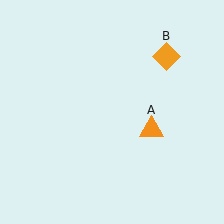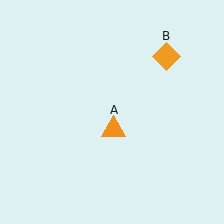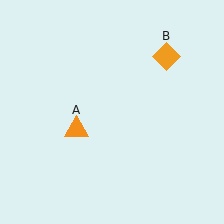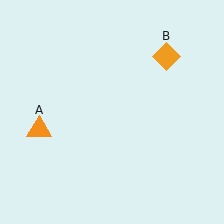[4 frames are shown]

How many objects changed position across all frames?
1 object changed position: orange triangle (object A).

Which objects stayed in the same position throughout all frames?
Orange diamond (object B) remained stationary.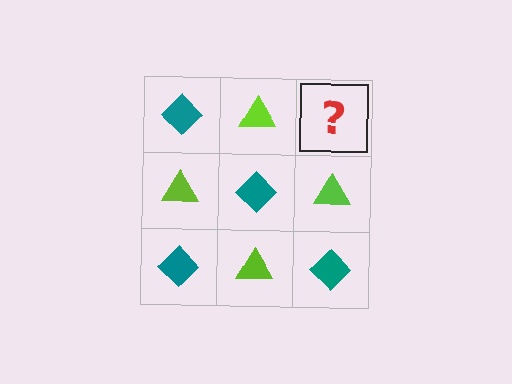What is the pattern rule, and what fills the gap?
The rule is that it alternates teal diamond and lime triangle in a checkerboard pattern. The gap should be filled with a teal diamond.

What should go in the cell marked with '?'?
The missing cell should contain a teal diamond.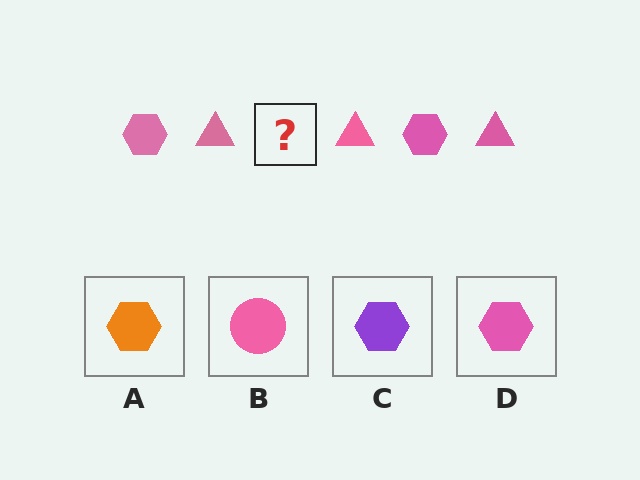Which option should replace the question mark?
Option D.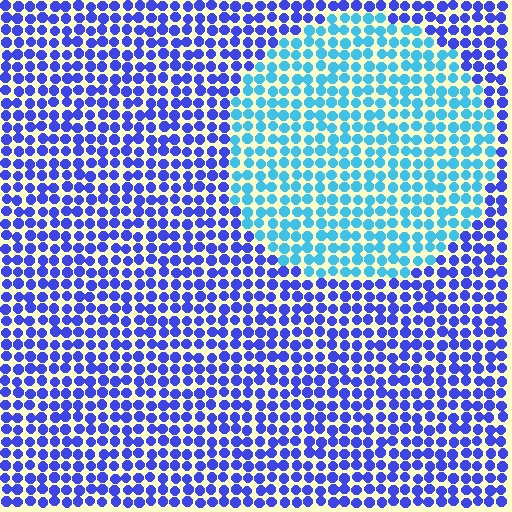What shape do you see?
I see a circle.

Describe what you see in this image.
The image is filled with small blue elements in a uniform arrangement. A circle-shaped region is visible where the elements are tinted to a slightly different hue, forming a subtle color boundary.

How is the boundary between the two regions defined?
The boundary is defined purely by a slight shift in hue (about 45 degrees). Spacing, size, and orientation are identical on both sides.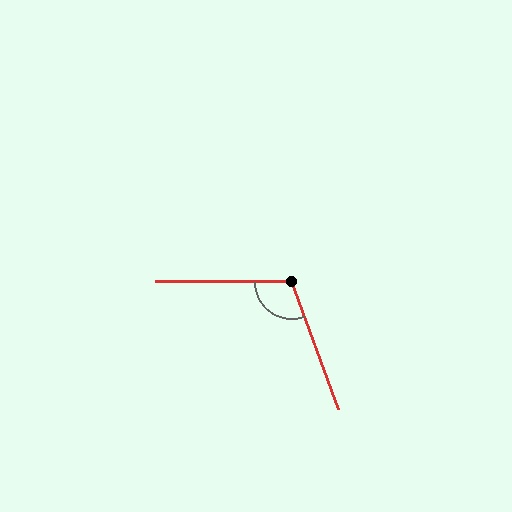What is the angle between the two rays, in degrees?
Approximately 110 degrees.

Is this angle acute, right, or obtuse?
It is obtuse.